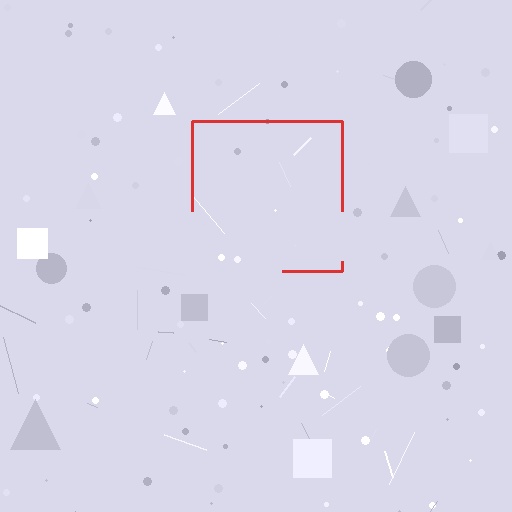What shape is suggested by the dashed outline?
The dashed outline suggests a square.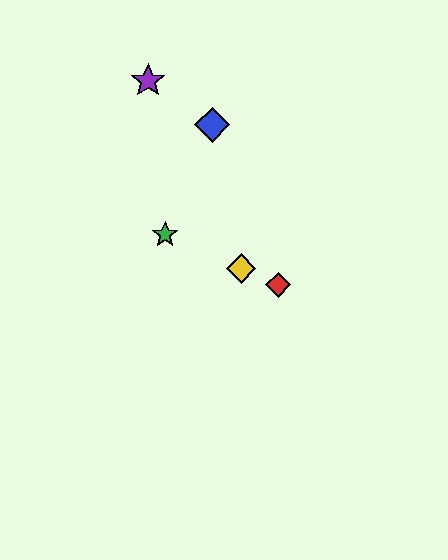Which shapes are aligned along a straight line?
The red diamond, the green star, the yellow diamond are aligned along a straight line.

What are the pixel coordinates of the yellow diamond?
The yellow diamond is at (241, 268).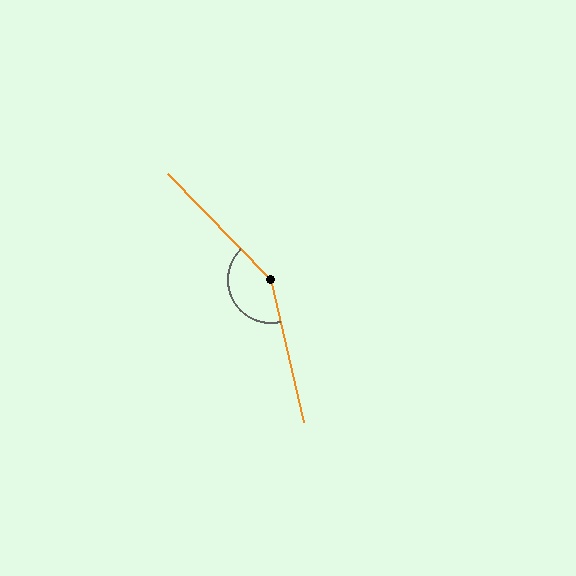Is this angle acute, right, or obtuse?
It is obtuse.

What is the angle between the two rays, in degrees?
Approximately 149 degrees.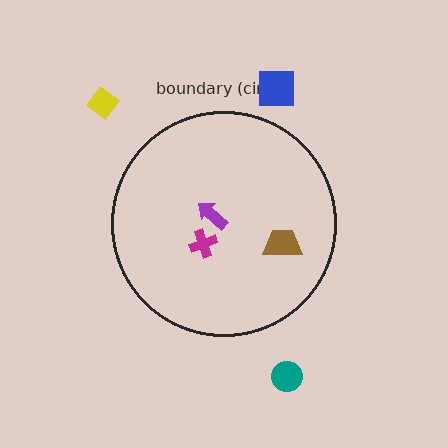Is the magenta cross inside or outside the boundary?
Inside.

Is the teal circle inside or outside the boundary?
Outside.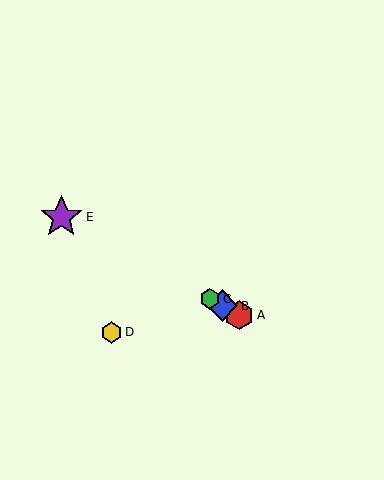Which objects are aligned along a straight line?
Objects A, B, C, E are aligned along a straight line.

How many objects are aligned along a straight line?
4 objects (A, B, C, E) are aligned along a straight line.